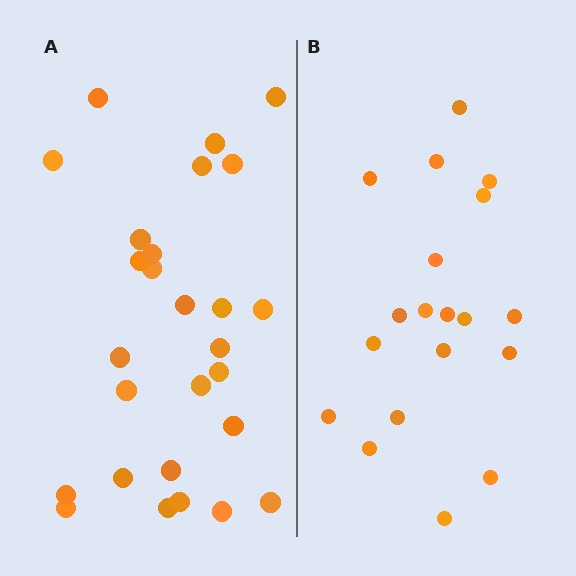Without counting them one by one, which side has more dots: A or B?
Region A (the left region) has more dots.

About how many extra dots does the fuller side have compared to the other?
Region A has roughly 8 or so more dots than region B.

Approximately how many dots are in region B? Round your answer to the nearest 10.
About 20 dots. (The exact count is 19, which rounds to 20.)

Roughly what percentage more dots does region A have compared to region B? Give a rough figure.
About 40% more.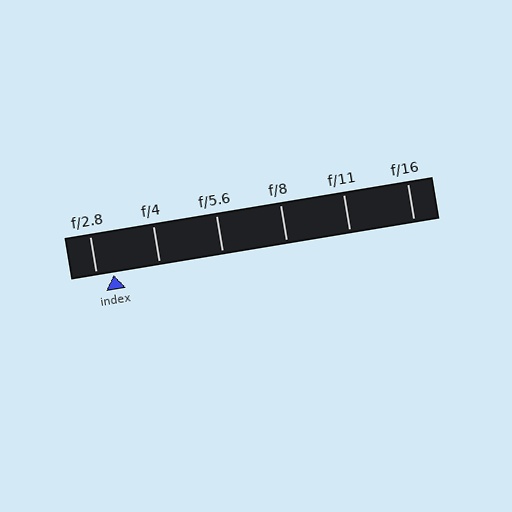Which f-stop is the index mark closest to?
The index mark is closest to f/2.8.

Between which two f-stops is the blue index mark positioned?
The index mark is between f/2.8 and f/4.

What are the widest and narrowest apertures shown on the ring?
The widest aperture shown is f/2.8 and the narrowest is f/16.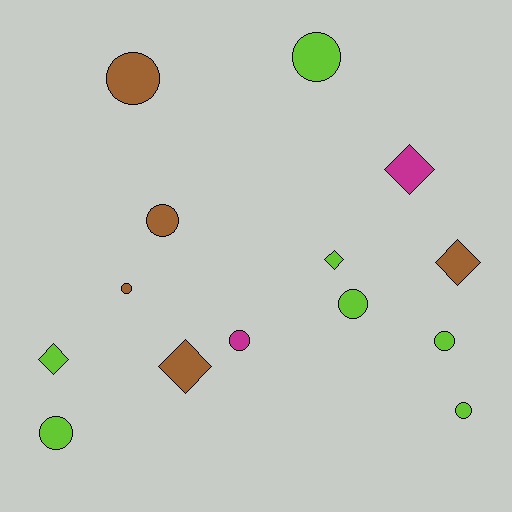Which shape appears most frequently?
Circle, with 9 objects.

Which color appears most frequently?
Lime, with 7 objects.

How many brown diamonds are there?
There are 2 brown diamonds.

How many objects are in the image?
There are 14 objects.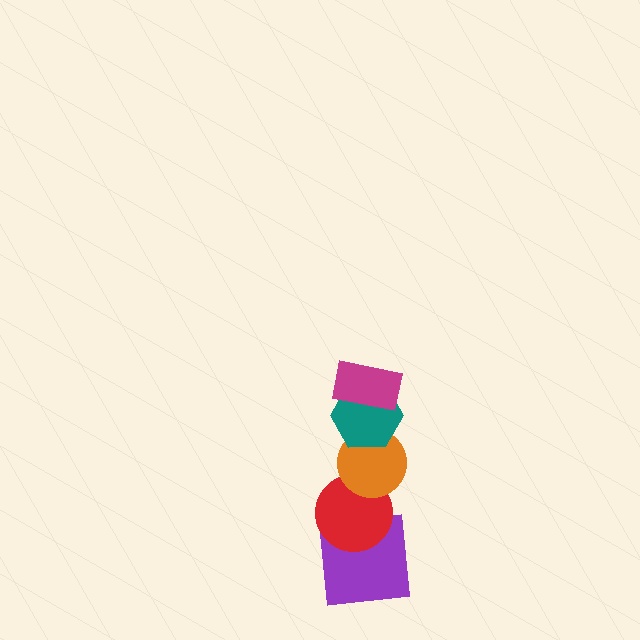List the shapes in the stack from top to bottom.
From top to bottom: the magenta rectangle, the teal hexagon, the orange circle, the red circle, the purple square.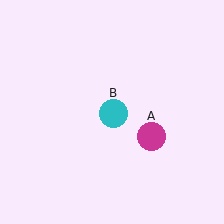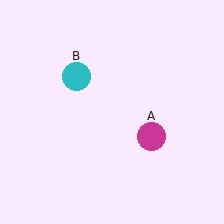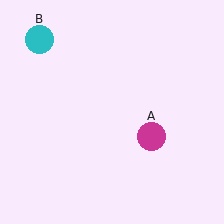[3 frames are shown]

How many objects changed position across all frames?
1 object changed position: cyan circle (object B).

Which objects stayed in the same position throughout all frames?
Magenta circle (object A) remained stationary.